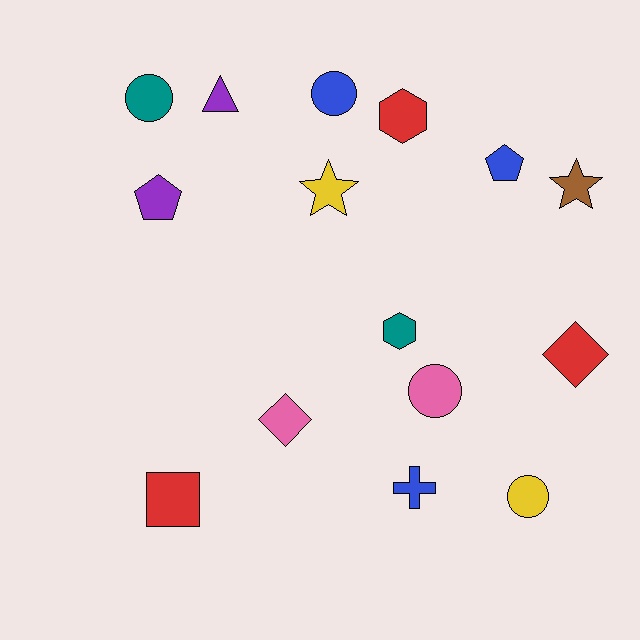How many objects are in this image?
There are 15 objects.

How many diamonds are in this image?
There are 2 diamonds.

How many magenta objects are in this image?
There are no magenta objects.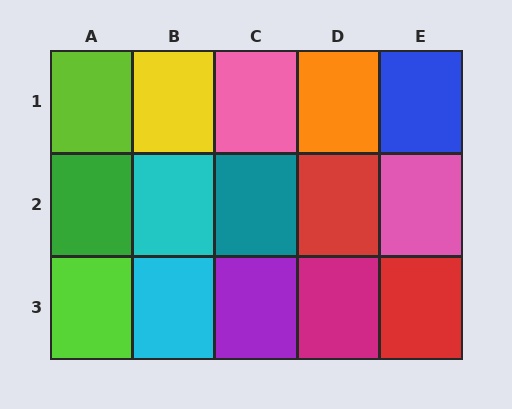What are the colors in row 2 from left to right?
Green, cyan, teal, red, pink.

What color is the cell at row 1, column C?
Pink.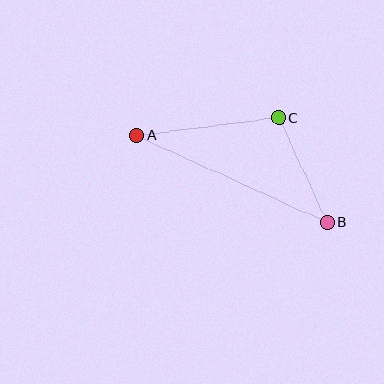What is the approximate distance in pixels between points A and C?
The distance between A and C is approximately 143 pixels.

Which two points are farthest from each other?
Points A and B are farthest from each other.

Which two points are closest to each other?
Points B and C are closest to each other.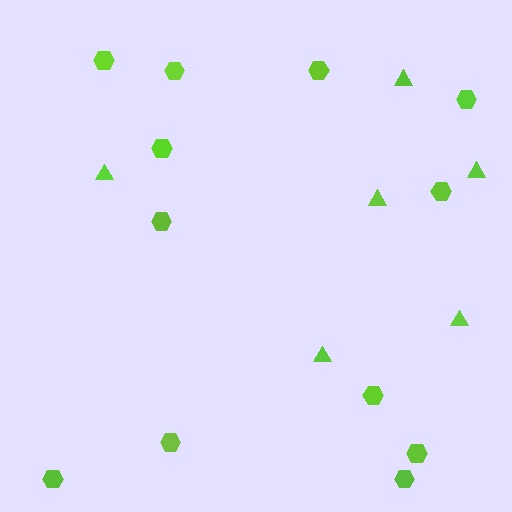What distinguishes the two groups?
There are 2 groups: one group of hexagons (12) and one group of triangles (6).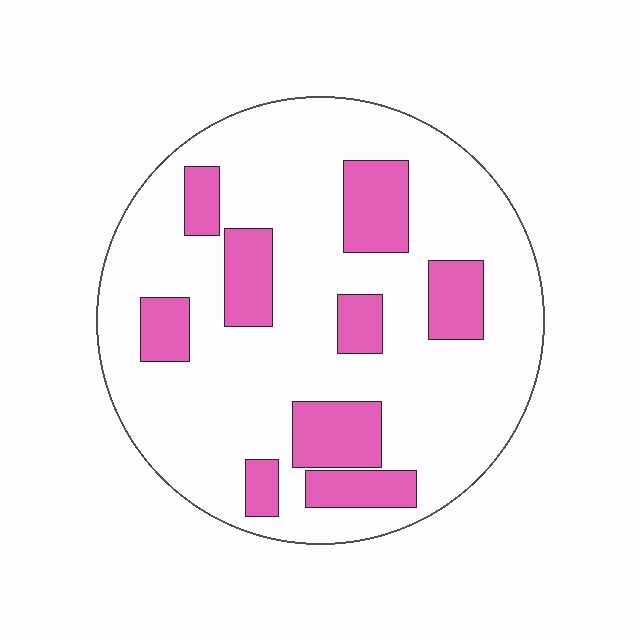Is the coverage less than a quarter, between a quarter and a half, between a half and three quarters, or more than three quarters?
Less than a quarter.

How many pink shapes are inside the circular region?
9.